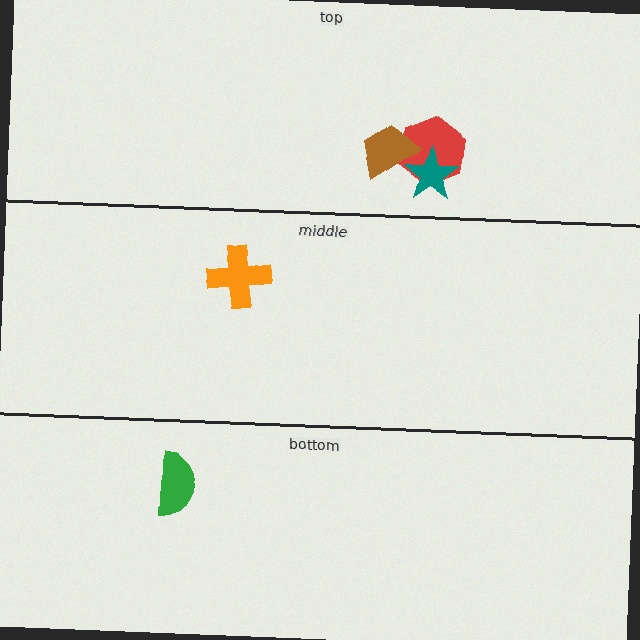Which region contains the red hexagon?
The top region.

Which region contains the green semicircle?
The bottom region.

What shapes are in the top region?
The red hexagon, the brown trapezoid, the teal star.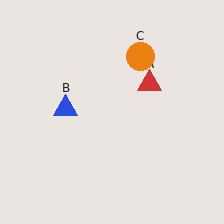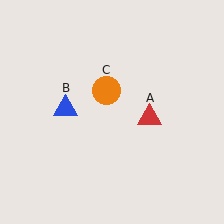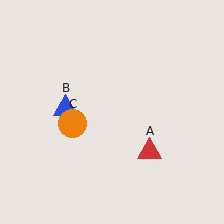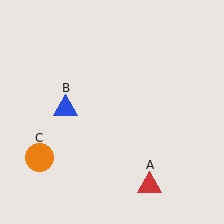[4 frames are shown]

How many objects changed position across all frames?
2 objects changed position: red triangle (object A), orange circle (object C).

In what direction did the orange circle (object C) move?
The orange circle (object C) moved down and to the left.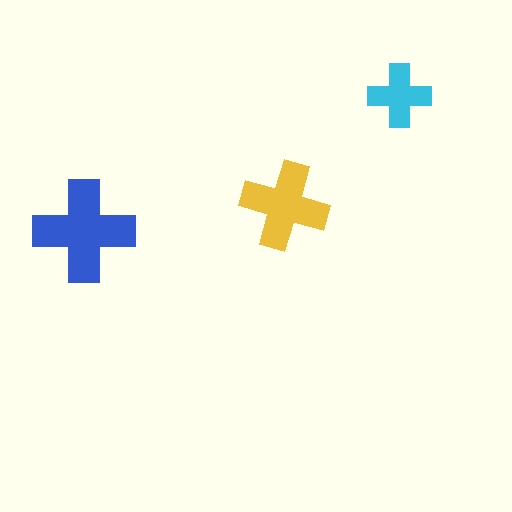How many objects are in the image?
There are 3 objects in the image.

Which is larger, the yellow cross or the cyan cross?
The yellow one.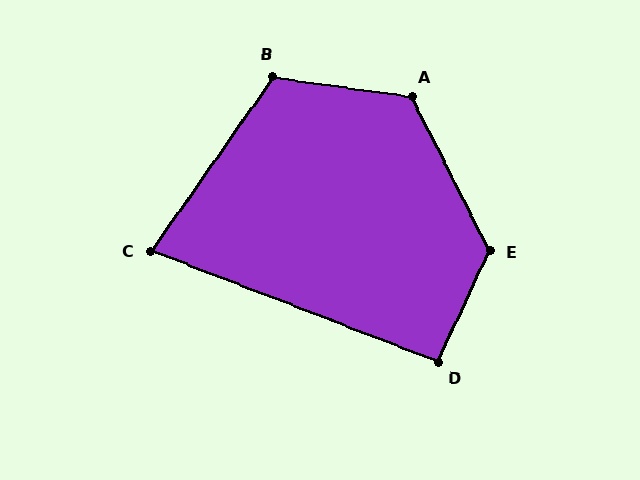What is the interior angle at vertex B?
Approximately 117 degrees (obtuse).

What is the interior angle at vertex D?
Approximately 94 degrees (approximately right).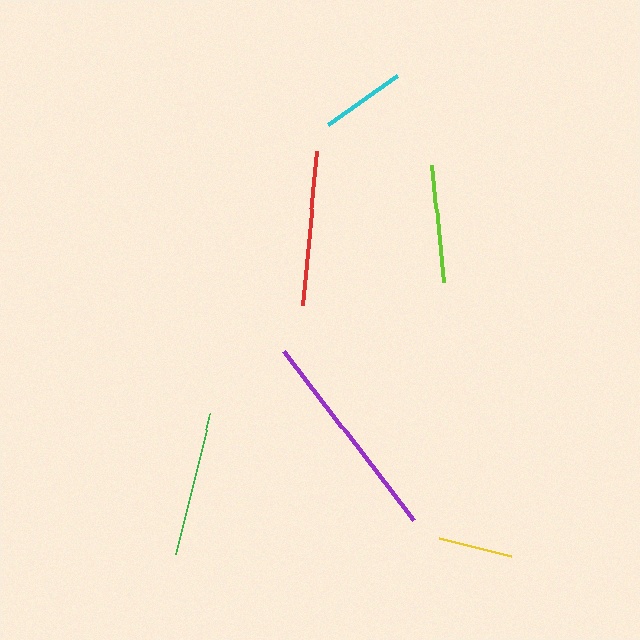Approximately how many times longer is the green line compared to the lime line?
The green line is approximately 1.2 times the length of the lime line.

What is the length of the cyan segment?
The cyan segment is approximately 86 pixels long.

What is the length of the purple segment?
The purple segment is approximately 212 pixels long.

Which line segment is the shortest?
The yellow line is the shortest at approximately 74 pixels.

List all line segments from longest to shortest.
From longest to shortest: purple, red, green, lime, cyan, yellow.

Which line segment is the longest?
The purple line is the longest at approximately 212 pixels.